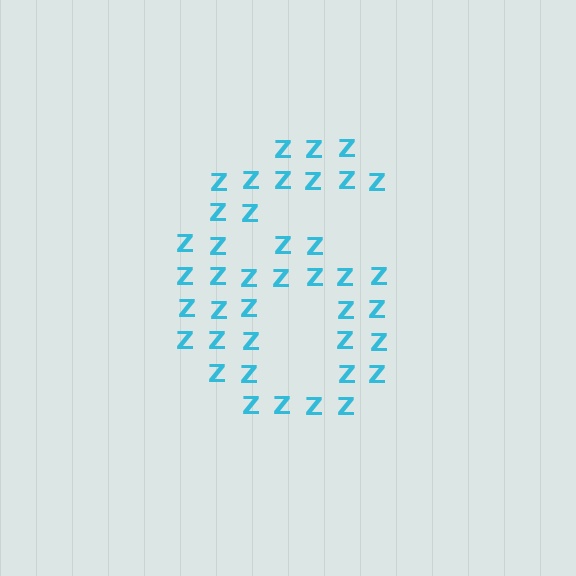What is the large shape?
The large shape is the digit 6.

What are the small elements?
The small elements are letter Z's.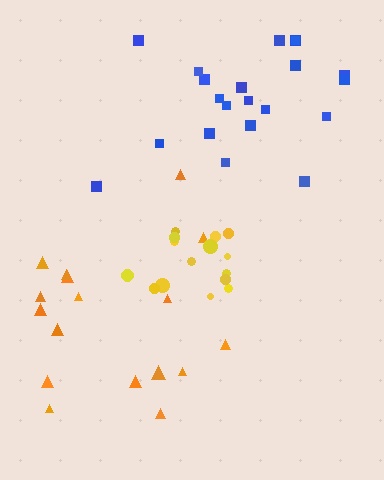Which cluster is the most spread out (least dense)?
Orange.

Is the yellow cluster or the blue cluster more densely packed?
Yellow.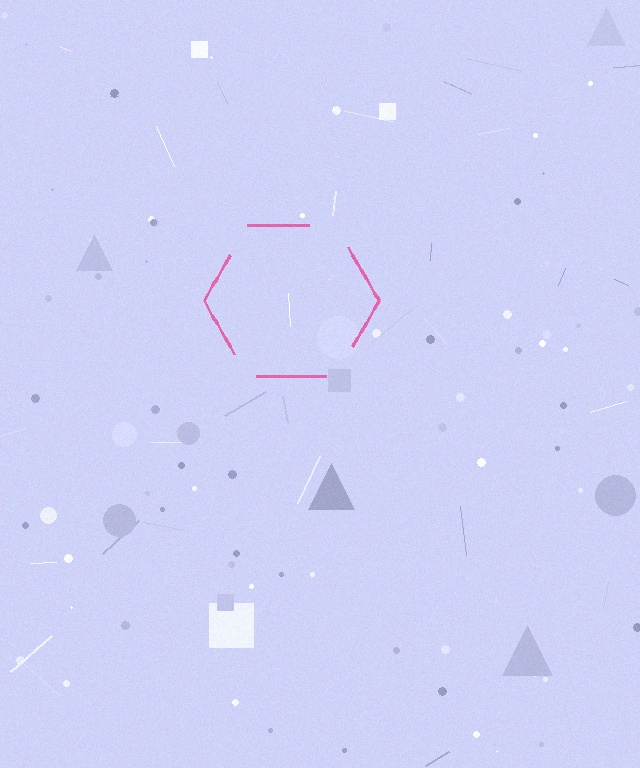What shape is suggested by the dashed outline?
The dashed outline suggests a hexagon.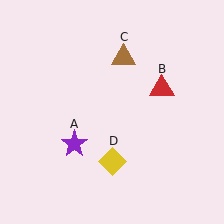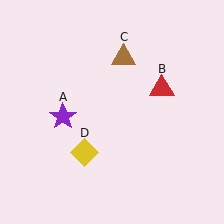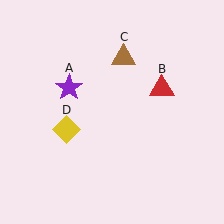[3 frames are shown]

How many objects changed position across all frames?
2 objects changed position: purple star (object A), yellow diamond (object D).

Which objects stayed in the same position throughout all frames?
Red triangle (object B) and brown triangle (object C) remained stationary.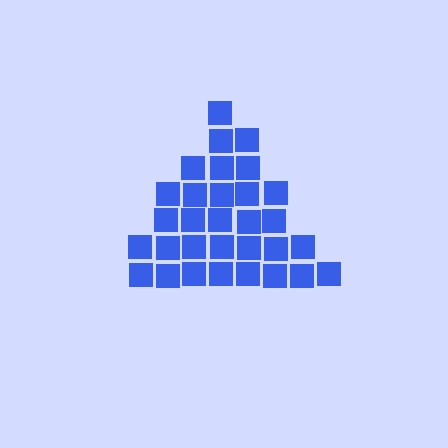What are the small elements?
The small elements are squares.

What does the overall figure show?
The overall figure shows a triangle.